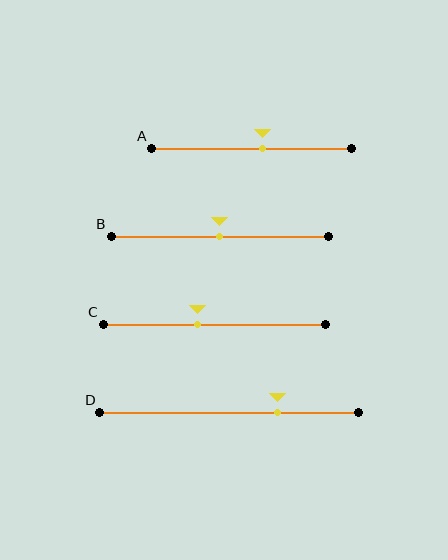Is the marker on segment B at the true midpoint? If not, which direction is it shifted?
Yes, the marker on segment B is at the true midpoint.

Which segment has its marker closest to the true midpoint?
Segment B has its marker closest to the true midpoint.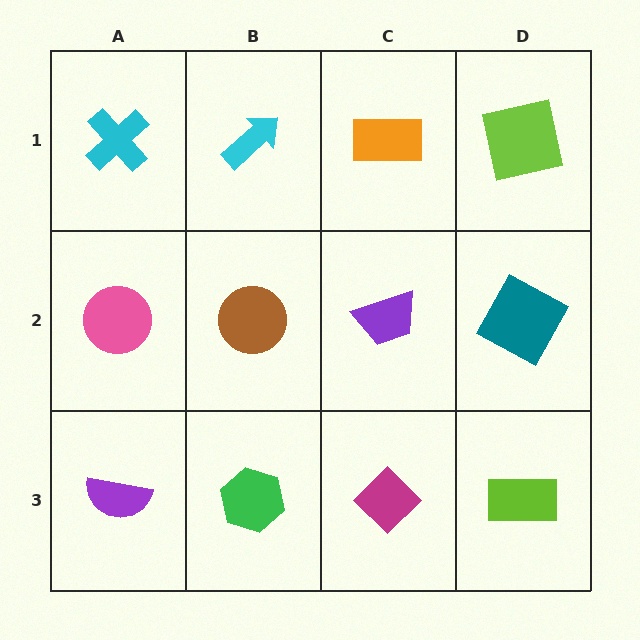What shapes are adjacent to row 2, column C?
An orange rectangle (row 1, column C), a magenta diamond (row 3, column C), a brown circle (row 2, column B), a teal square (row 2, column D).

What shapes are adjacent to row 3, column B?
A brown circle (row 2, column B), a purple semicircle (row 3, column A), a magenta diamond (row 3, column C).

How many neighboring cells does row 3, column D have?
2.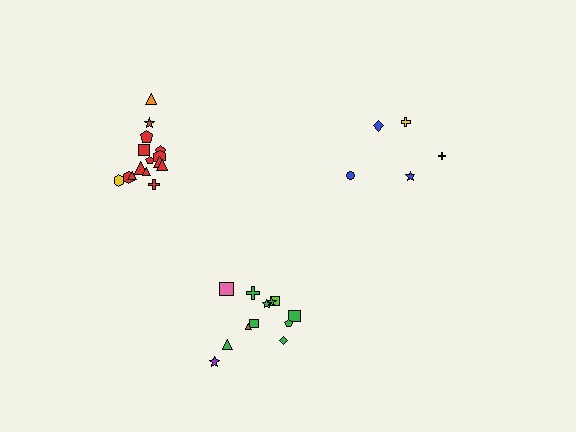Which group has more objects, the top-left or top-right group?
The top-left group.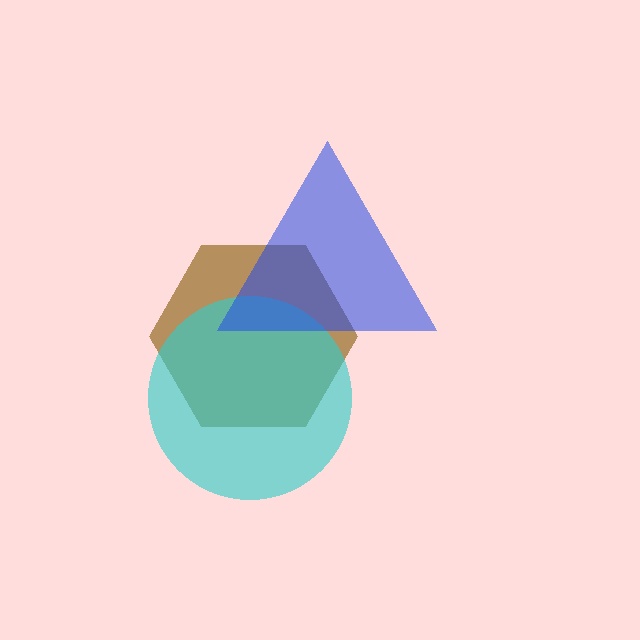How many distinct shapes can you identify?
There are 3 distinct shapes: a brown hexagon, a cyan circle, a blue triangle.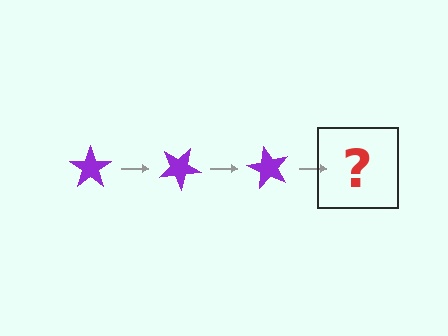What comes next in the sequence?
The next element should be a purple star rotated 90 degrees.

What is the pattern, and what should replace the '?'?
The pattern is that the star rotates 30 degrees each step. The '?' should be a purple star rotated 90 degrees.